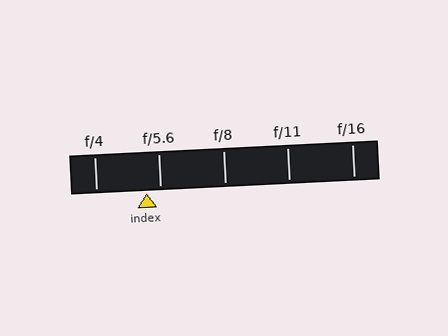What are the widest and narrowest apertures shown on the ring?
The widest aperture shown is f/4 and the narrowest is f/16.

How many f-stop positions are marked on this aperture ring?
There are 5 f-stop positions marked.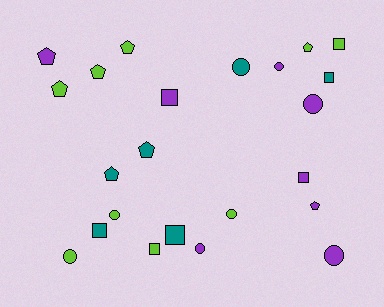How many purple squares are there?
There are 2 purple squares.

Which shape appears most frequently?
Pentagon, with 8 objects.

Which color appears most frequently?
Lime, with 9 objects.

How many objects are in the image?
There are 23 objects.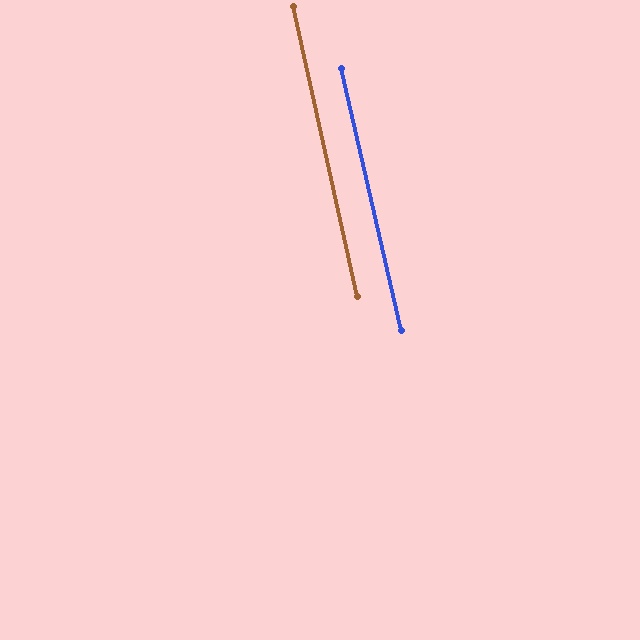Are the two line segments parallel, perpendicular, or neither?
Parallel — their directions differ by only 0.5°.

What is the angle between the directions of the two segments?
Approximately 0 degrees.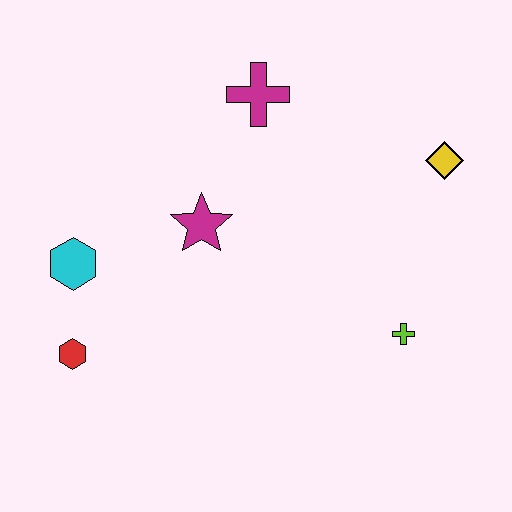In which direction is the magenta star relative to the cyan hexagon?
The magenta star is to the right of the cyan hexagon.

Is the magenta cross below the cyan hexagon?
No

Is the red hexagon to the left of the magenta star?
Yes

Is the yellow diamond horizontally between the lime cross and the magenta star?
No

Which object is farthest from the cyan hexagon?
The yellow diamond is farthest from the cyan hexagon.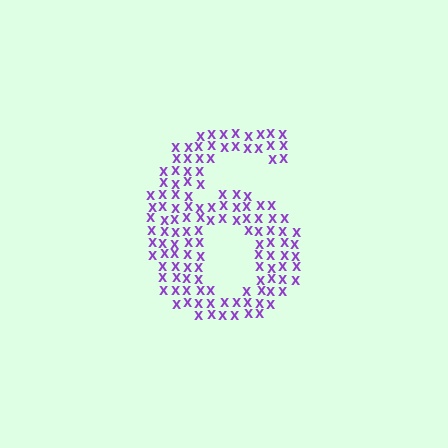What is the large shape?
The large shape is the digit 6.